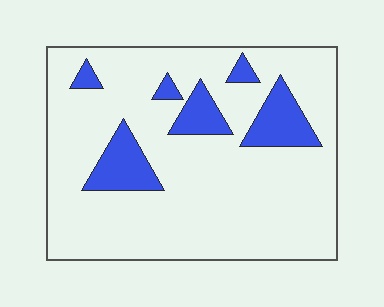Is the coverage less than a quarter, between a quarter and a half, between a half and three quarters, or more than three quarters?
Less than a quarter.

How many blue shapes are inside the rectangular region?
6.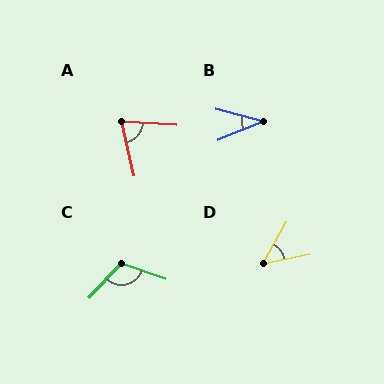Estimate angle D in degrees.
Approximately 49 degrees.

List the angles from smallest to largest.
B (36°), D (49°), A (73°), C (115°).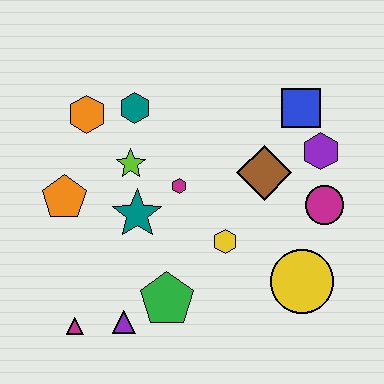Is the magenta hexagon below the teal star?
No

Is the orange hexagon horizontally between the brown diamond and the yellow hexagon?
No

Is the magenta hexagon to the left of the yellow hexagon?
Yes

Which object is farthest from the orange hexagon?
The yellow circle is farthest from the orange hexagon.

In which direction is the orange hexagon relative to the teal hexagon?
The orange hexagon is to the left of the teal hexagon.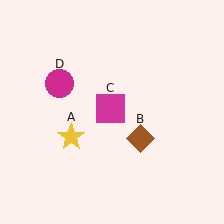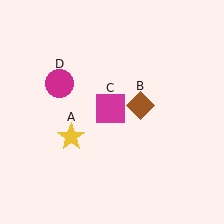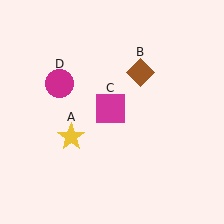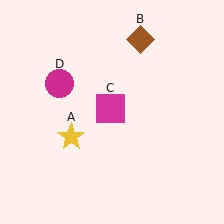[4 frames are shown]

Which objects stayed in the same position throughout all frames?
Yellow star (object A) and magenta square (object C) and magenta circle (object D) remained stationary.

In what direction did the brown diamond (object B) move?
The brown diamond (object B) moved up.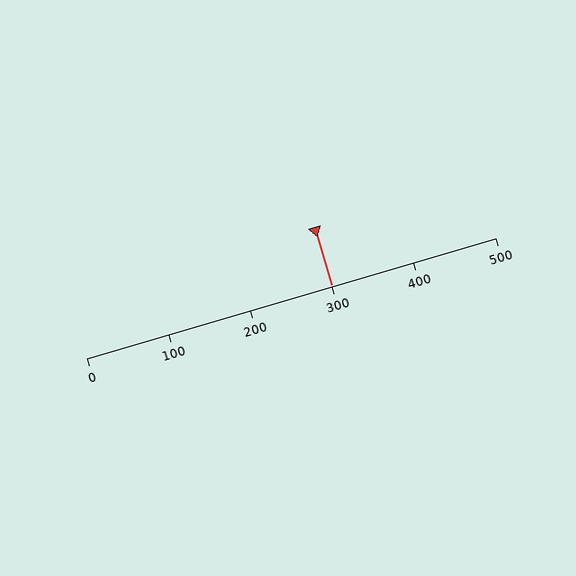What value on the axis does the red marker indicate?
The marker indicates approximately 300.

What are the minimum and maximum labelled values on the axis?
The axis runs from 0 to 500.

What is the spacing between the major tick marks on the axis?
The major ticks are spaced 100 apart.